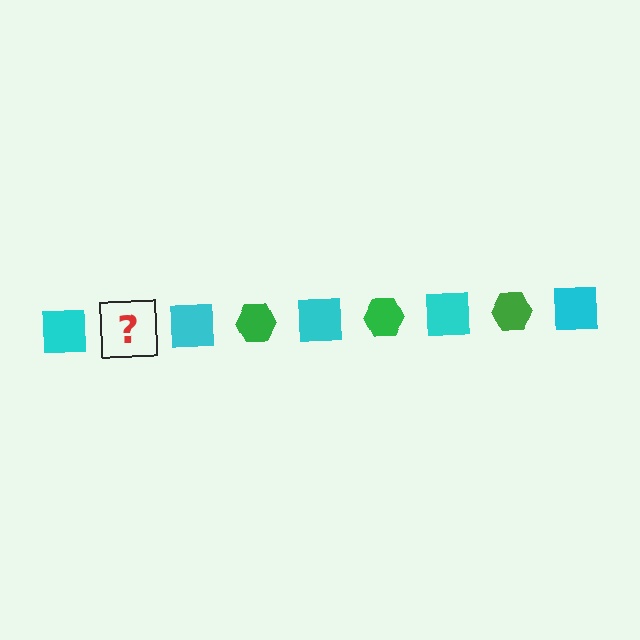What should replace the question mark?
The question mark should be replaced with a green hexagon.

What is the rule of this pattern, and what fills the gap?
The rule is that the pattern alternates between cyan square and green hexagon. The gap should be filled with a green hexagon.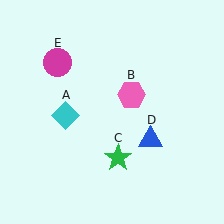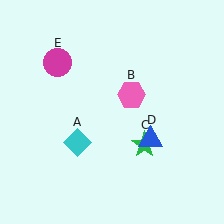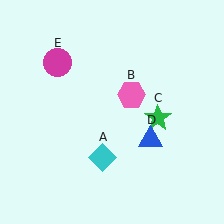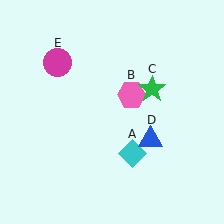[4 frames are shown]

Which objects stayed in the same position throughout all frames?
Pink hexagon (object B) and blue triangle (object D) and magenta circle (object E) remained stationary.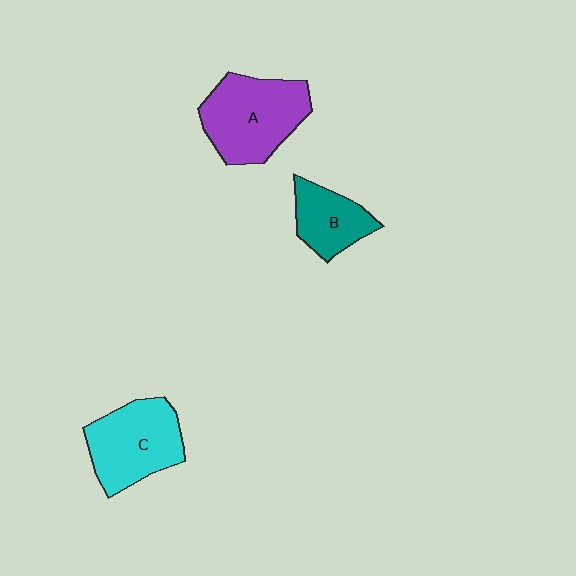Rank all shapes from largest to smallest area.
From largest to smallest: A (purple), C (cyan), B (teal).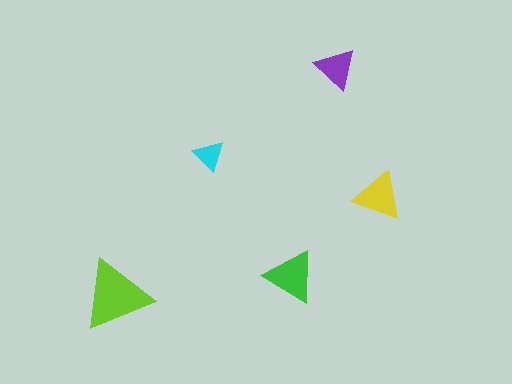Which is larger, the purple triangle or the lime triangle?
The lime one.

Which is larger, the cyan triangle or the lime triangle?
The lime one.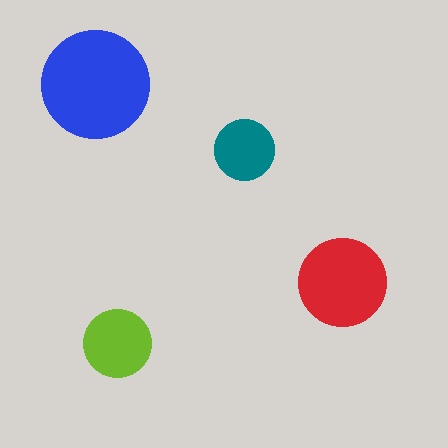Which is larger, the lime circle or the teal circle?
The lime one.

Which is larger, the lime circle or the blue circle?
The blue one.